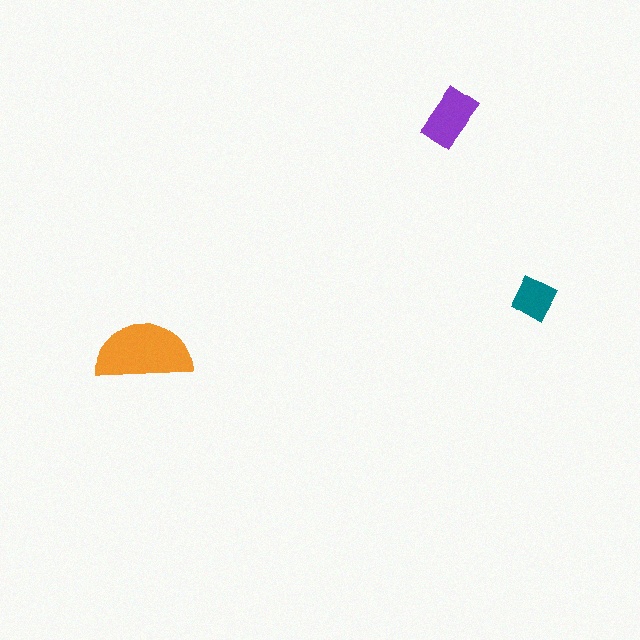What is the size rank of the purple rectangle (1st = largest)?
2nd.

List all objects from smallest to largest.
The teal diamond, the purple rectangle, the orange semicircle.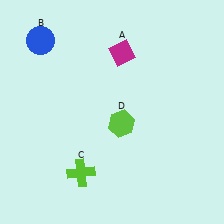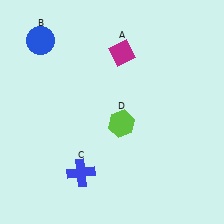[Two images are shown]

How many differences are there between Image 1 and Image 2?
There is 1 difference between the two images.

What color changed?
The cross (C) changed from lime in Image 1 to blue in Image 2.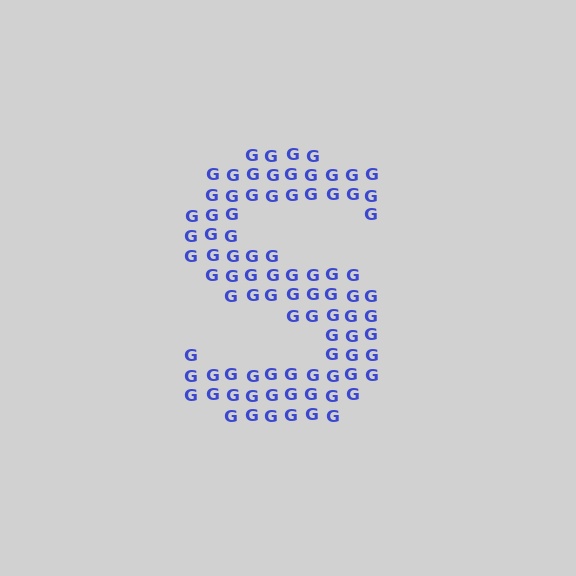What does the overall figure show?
The overall figure shows the letter S.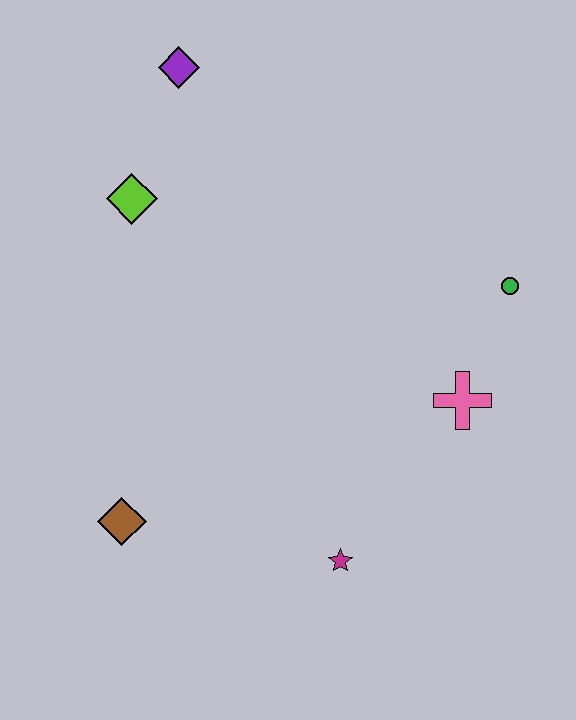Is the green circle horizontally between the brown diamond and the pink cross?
No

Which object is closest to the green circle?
The pink cross is closest to the green circle.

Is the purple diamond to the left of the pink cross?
Yes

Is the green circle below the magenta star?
No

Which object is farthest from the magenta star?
The purple diamond is farthest from the magenta star.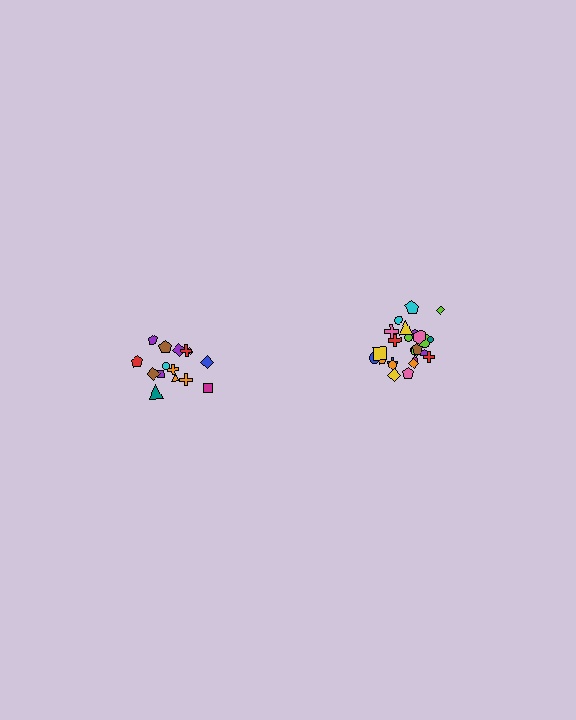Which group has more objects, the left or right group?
The right group.